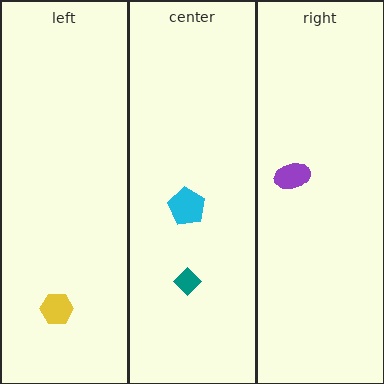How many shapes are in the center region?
2.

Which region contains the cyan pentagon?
The center region.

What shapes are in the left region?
The yellow hexagon.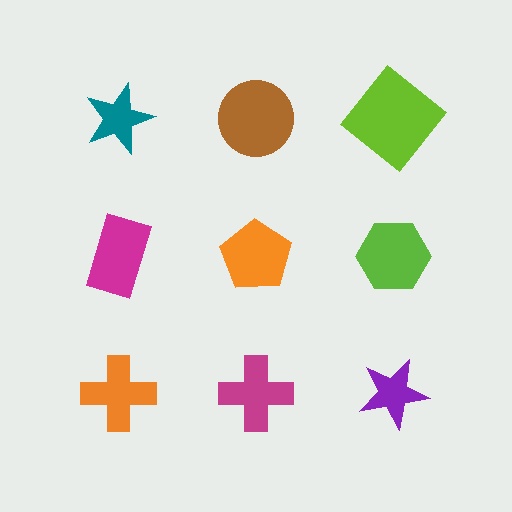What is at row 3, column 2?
A magenta cross.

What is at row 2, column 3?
A lime hexagon.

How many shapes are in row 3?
3 shapes.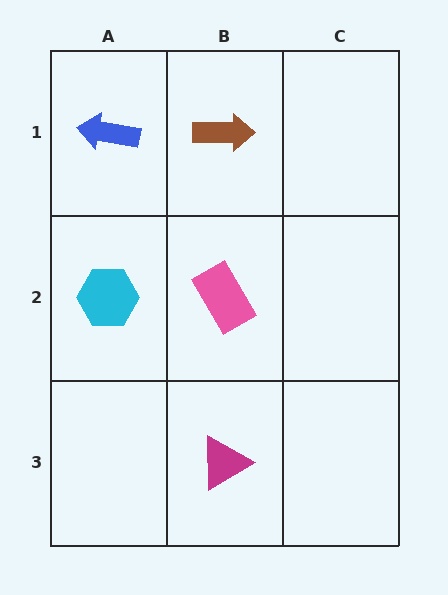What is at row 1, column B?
A brown arrow.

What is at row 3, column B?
A magenta triangle.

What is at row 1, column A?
A blue arrow.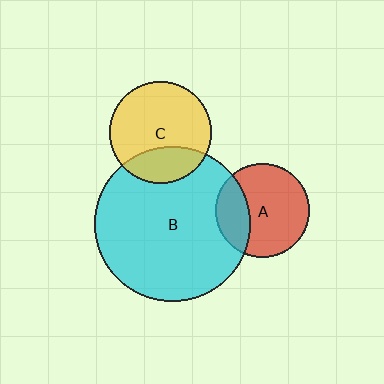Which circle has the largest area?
Circle B (cyan).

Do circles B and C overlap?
Yes.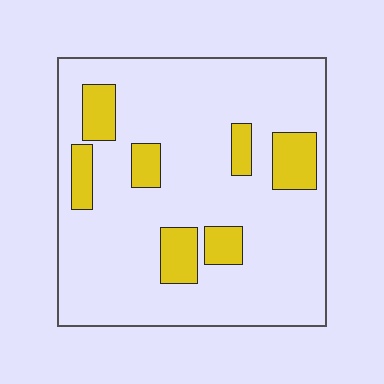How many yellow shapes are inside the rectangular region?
7.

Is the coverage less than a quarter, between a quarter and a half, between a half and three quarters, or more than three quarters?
Less than a quarter.